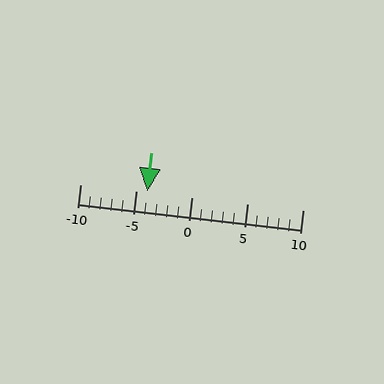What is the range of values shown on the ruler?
The ruler shows values from -10 to 10.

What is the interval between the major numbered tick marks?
The major tick marks are spaced 5 units apart.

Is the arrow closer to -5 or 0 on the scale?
The arrow is closer to -5.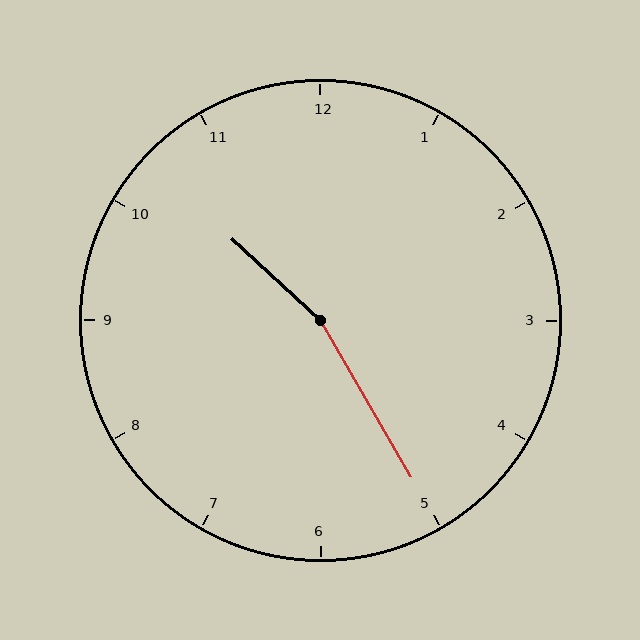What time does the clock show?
10:25.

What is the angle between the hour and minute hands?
Approximately 162 degrees.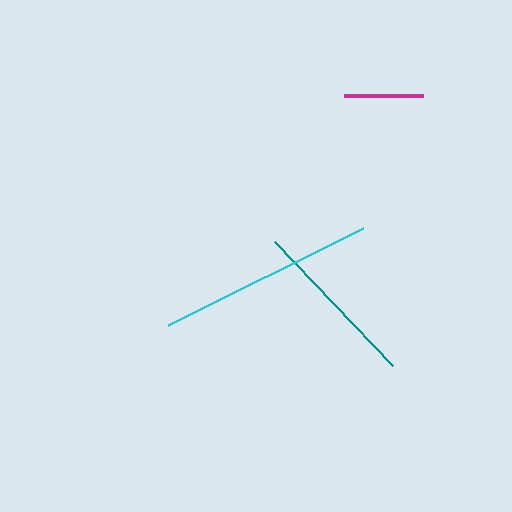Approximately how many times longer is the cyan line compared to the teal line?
The cyan line is approximately 1.3 times the length of the teal line.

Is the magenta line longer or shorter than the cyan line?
The cyan line is longer than the magenta line.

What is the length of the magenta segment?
The magenta segment is approximately 79 pixels long.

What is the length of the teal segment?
The teal segment is approximately 171 pixels long.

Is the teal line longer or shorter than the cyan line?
The cyan line is longer than the teal line.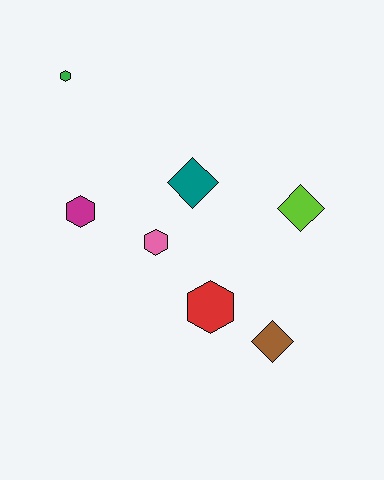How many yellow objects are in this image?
There are no yellow objects.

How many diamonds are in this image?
There are 3 diamonds.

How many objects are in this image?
There are 7 objects.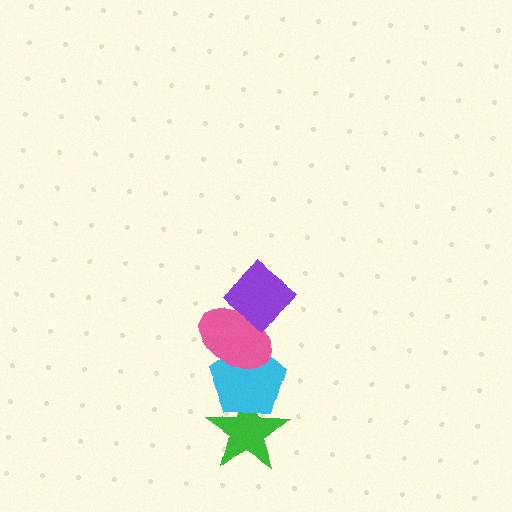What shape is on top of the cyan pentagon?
The pink ellipse is on top of the cyan pentagon.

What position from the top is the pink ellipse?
The pink ellipse is 2nd from the top.